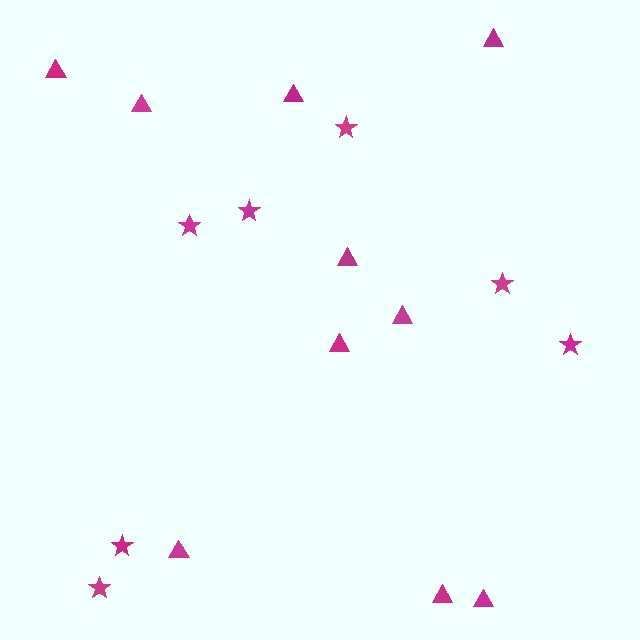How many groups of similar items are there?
There are 2 groups: one group of triangles (10) and one group of stars (7).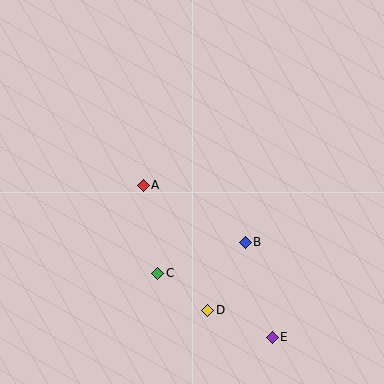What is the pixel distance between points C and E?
The distance between C and E is 131 pixels.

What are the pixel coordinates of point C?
Point C is at (158, 273).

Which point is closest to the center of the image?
Point A at (143, 185) is closest to the center.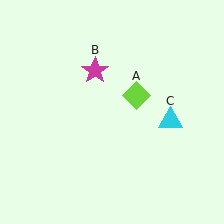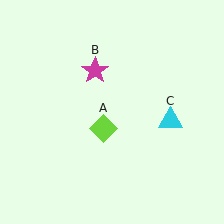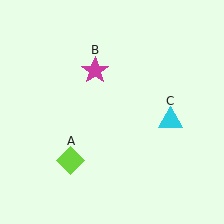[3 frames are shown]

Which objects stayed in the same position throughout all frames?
Magenta star (object B) and cyan triangle (object C) remained stationary.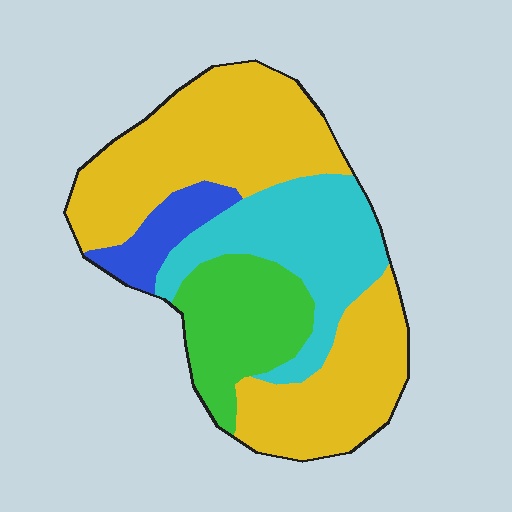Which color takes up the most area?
Yellow, at roughly 50%.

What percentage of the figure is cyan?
Cyan covers roughly 25% of the figure.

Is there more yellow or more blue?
Yellow.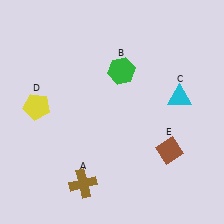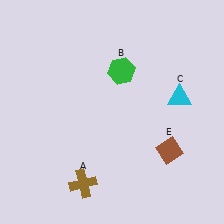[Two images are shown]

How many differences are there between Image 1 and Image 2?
There is 1 difference between the two images.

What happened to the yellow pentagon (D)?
The yellow pentagon (D) was removed in Image 2. It was in the top-left area of Image 1.